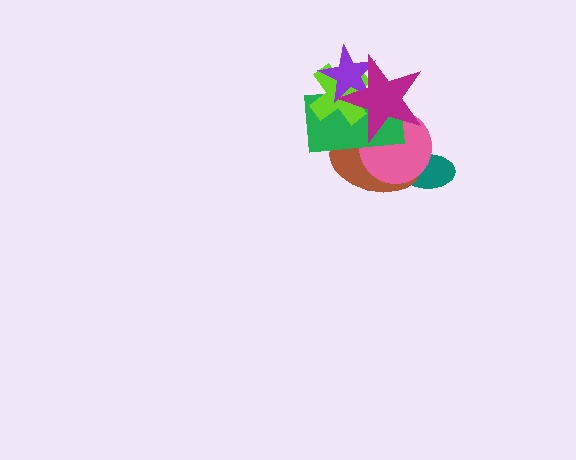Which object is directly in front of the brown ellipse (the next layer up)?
The pink circle is directly in front of the brown ellipse.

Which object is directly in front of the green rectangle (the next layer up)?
The lime cross is directly in front of the green rectangle.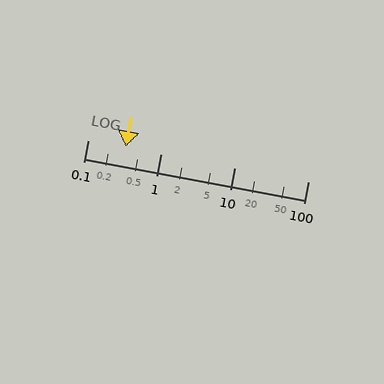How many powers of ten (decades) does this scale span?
The scale spans 3 decades, from 0.1 to 100.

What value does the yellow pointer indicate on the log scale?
The pointer indicates approximately 0.33.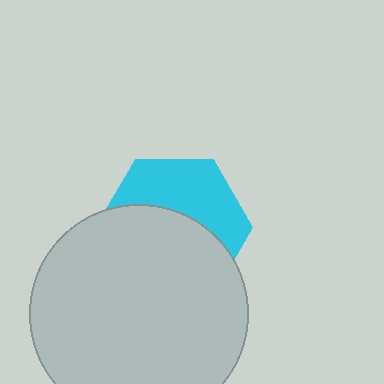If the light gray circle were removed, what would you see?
You would see the complete cyan hexagon.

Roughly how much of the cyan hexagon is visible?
A small part of it is visible (roughly 42%).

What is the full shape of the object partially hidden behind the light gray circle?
The partially hidden object is a cyan hexagon.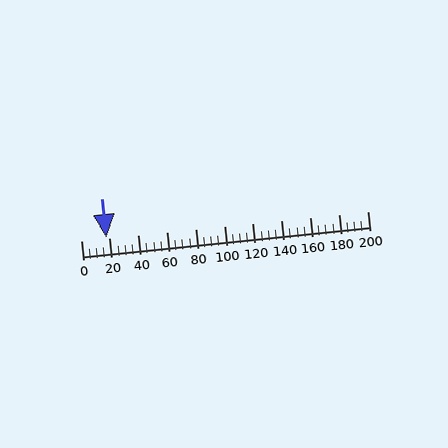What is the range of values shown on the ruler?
The ruler shows values from 0 to 200.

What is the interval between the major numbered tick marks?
The major tick marks are spaced 20 units apart.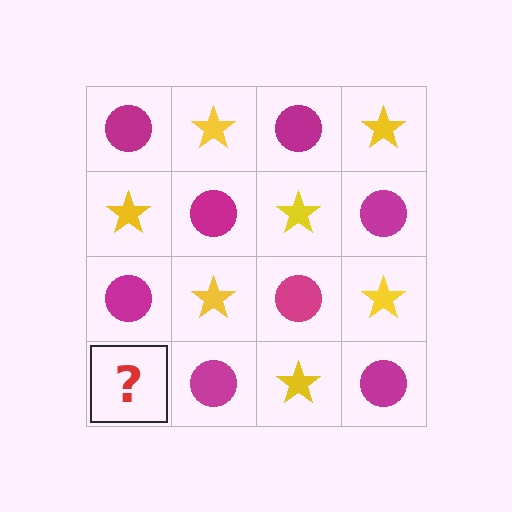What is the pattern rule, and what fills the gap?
The rule is that it alternates magenta circle and yellow star in a checkerboard pattern. The gap should be filled with a yellow star.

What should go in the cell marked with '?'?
The missing cell should contain a yellow star.